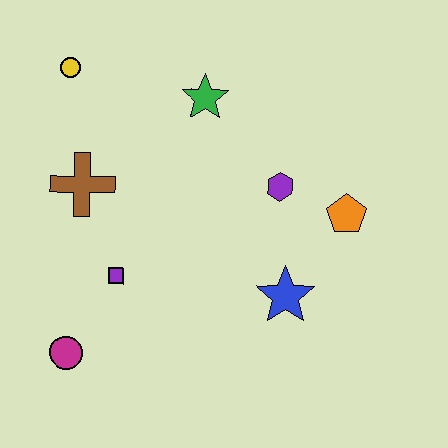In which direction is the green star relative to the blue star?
The green star is above the blue star.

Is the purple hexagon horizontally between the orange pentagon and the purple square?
Yes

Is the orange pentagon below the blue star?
No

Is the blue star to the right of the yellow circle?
Yes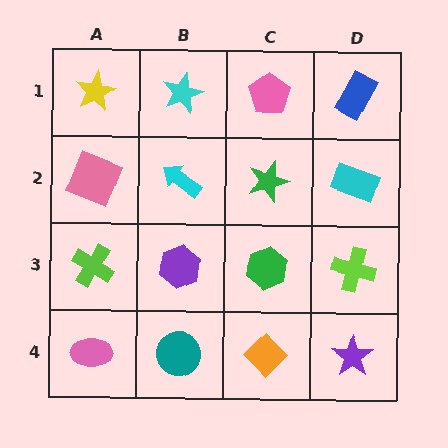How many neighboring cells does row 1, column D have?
2.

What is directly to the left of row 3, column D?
A green hexagon.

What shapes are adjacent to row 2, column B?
A cyan star (row 1, column B), a purple hexagon (row 3, column B), a pink square (row 2, column A), a green star (row 2, column C).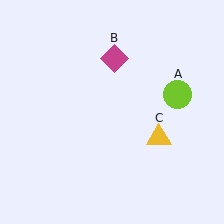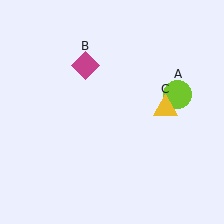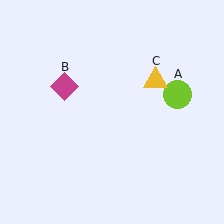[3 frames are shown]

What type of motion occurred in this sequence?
The magenta diamond (object B), yellow triangle (object C) rotated counterclockwise around the center of the scene.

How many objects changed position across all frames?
2 objects changed position: magenta diamond (object B), yellow triangle (object C).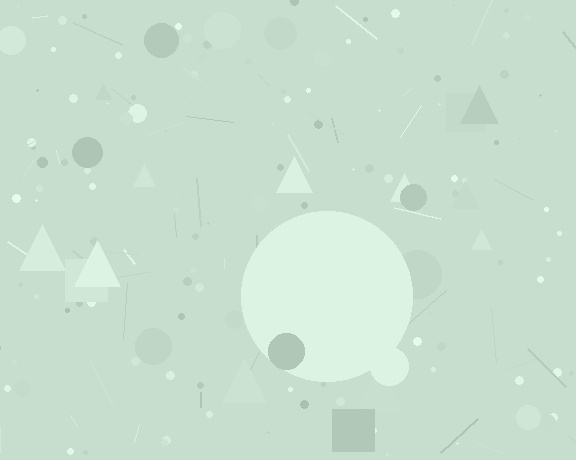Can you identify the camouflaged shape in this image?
The camouflaged shape is a circle.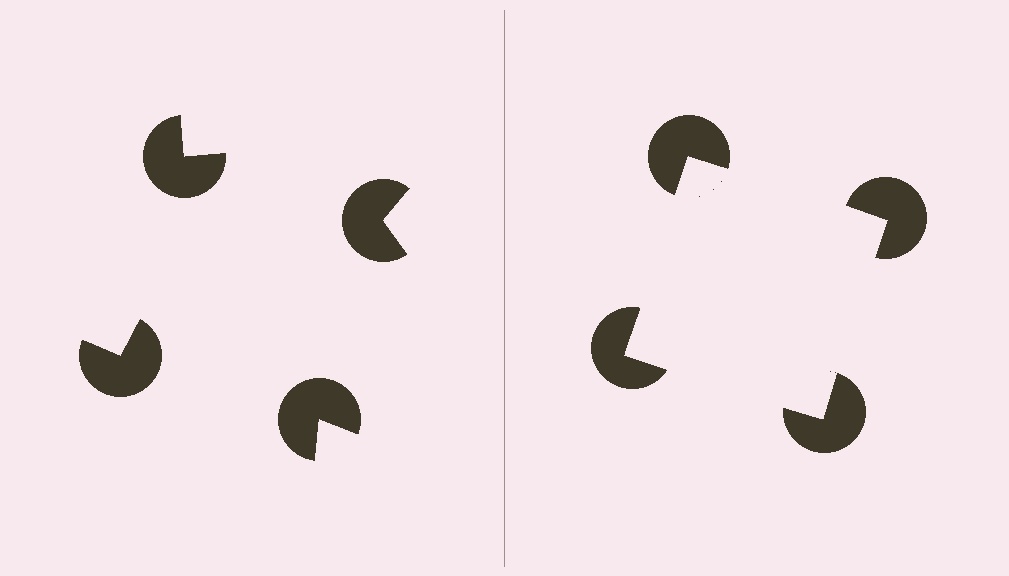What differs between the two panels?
The pac-man discs are positioned identically on both sides; only the wedge orientations differ. On the right they align to a square; on the left they are misaligned.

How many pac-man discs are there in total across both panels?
8 — 4 on each side.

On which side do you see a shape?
An illusory square appears on the right side. On the left side the wedge cuts are rotated, so no coherent shape forms.